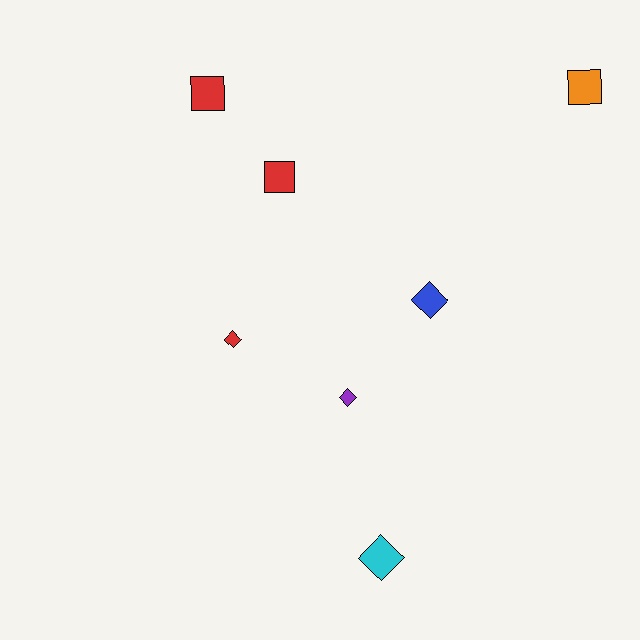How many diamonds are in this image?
There are 4 diamonds.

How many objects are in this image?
There are 7 objects.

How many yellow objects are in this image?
There are no yellow objects.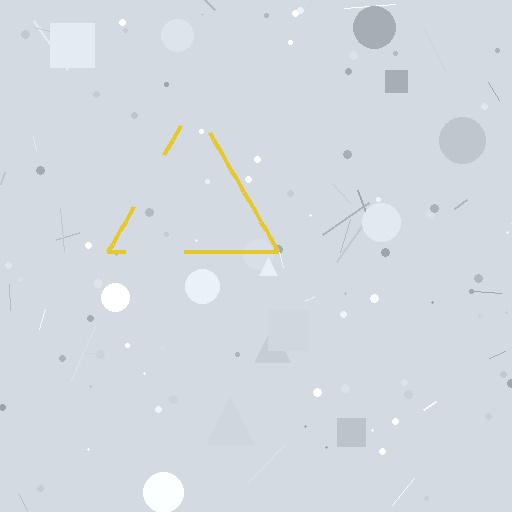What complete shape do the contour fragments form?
The contour fragments form a triangle.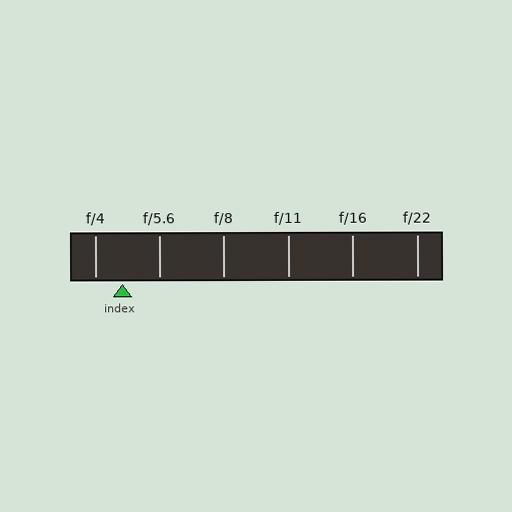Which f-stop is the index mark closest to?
The index mark is closest to f/4.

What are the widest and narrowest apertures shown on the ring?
The widest aperture shown is f/4 and the narrowest is f/22.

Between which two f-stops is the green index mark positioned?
The index mark is between f/4 and f/5.6.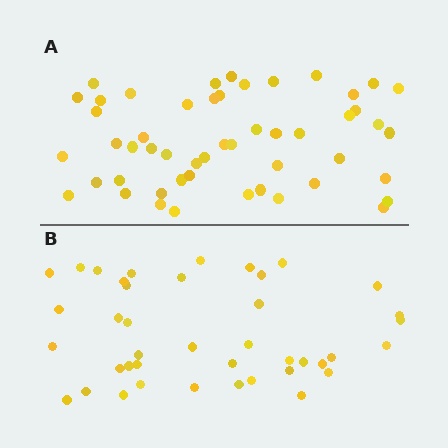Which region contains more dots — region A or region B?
Region A (the top region) has more dots.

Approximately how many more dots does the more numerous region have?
Region A has roughly 10 or so more dots than region B.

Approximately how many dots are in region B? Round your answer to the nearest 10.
About 40 dots. (The exact count is 41, which rounds to 40.)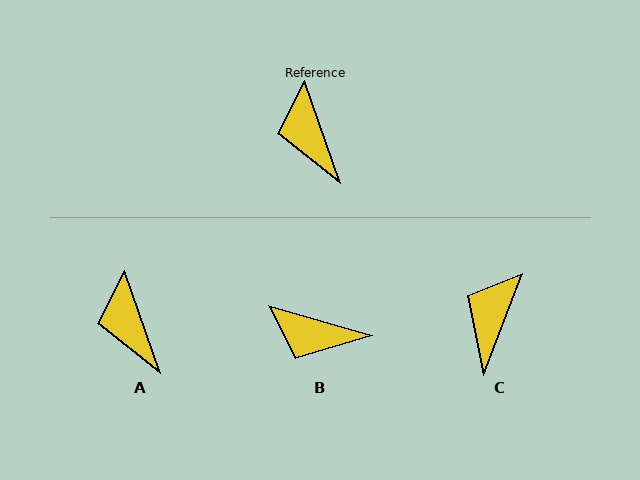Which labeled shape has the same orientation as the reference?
A.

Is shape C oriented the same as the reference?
No, it is off by about 40 degrees.